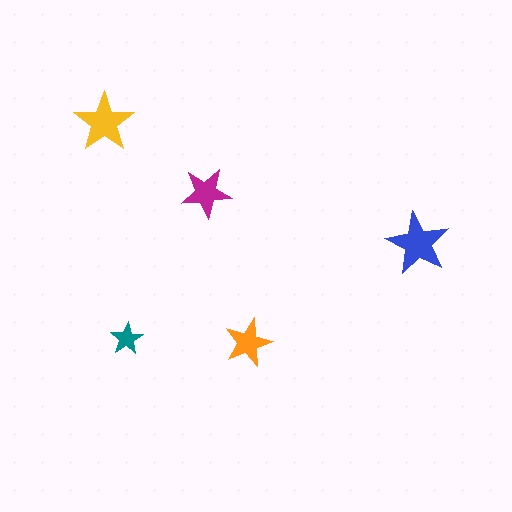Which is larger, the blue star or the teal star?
The blue one.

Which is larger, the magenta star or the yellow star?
The yellow one.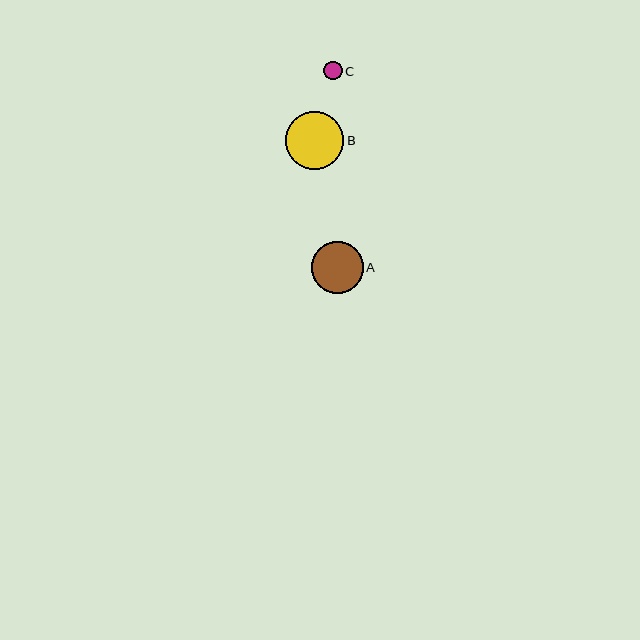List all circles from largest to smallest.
From largest to smallest: B, A, C.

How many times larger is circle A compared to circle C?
Circle A is approximately 2.8 times the size of circle C.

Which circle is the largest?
Circle B is the largest with a size of approximately 58 pixels.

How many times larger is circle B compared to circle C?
Circle B is approximately 3.2 times the size of circle C.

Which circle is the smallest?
Circle C is the smallest with a size of approximately 18 pixels.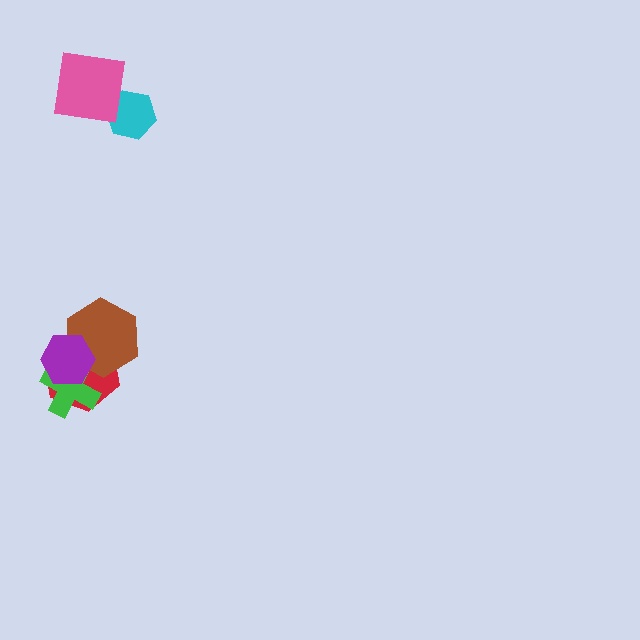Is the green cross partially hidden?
Yes, it is partially covered by another shape.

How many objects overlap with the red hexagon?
3 objects overlap with the red hexagon.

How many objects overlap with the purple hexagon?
3 objects overlap with the purple hexagon.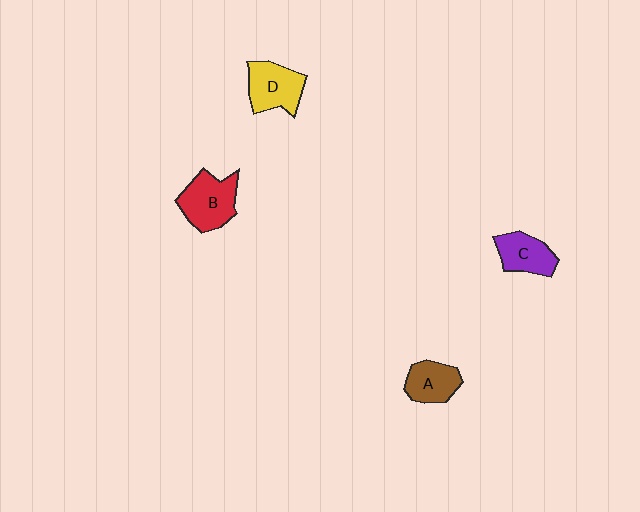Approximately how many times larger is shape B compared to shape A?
Approximately 1.4 times.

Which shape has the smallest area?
Shape A (brown).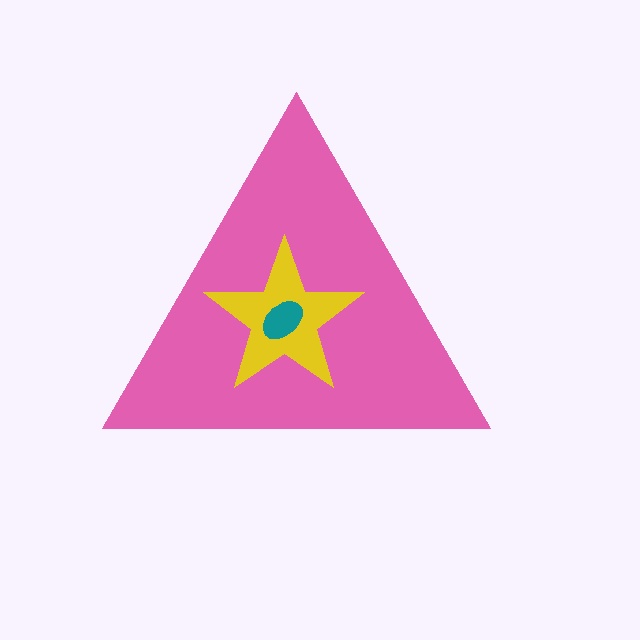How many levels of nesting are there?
3.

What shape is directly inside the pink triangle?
The yellow star.